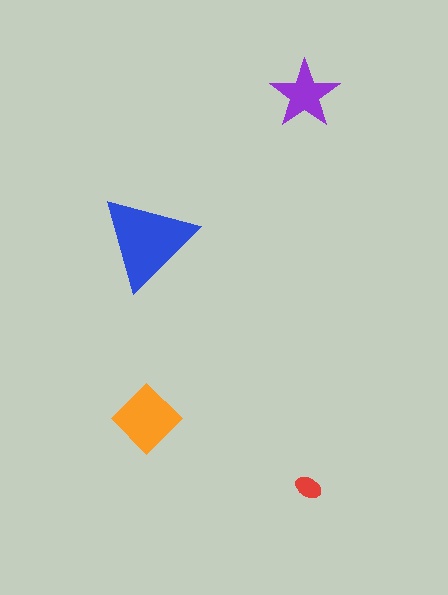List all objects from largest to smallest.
The blue triangle, the orange diamond, the purple star, the red ellipse.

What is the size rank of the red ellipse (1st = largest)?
4th.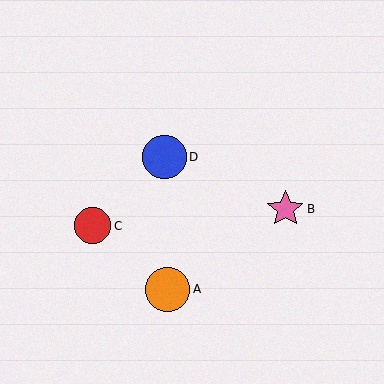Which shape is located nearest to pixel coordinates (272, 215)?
The pink star (labeled B) at (285, 209) is nearest to that location.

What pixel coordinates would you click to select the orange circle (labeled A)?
Click at (168, 289) to select the orange circle A.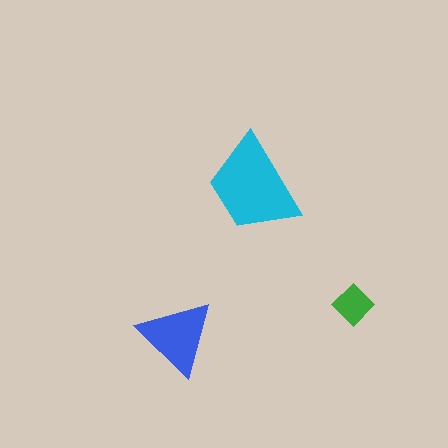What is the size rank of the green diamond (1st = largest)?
3rd.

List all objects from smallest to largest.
The green diamond, the blue triangle, the cyan trapezoid.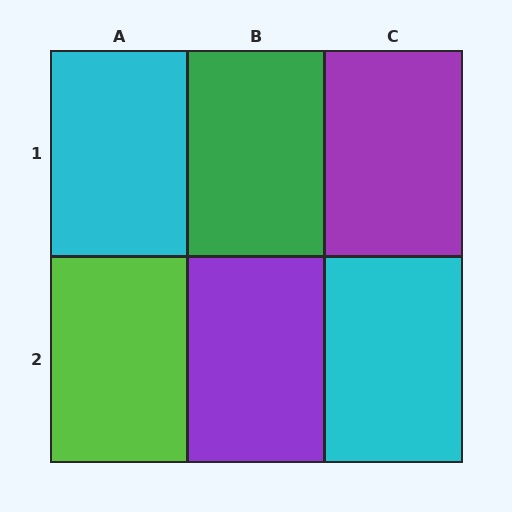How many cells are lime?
1 cell is lime.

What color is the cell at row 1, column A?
Cyan.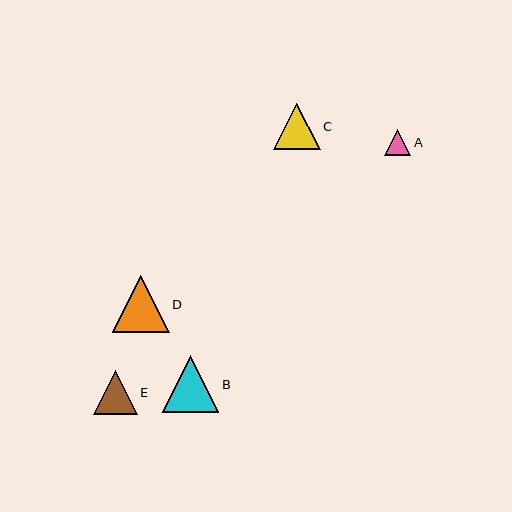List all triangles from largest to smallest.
From largest to smallest: D, B, C, E, A.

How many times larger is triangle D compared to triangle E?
Triangle D is approximately 1.3 times the size of triangle E.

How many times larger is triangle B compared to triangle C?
Triangle B is approximately 1.2 times the size of triangle C.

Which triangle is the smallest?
Triangle A is the smallest with a size of approximately 26 pixels.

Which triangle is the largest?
Triangle D is the largest with a size of approximately 57 pixels.